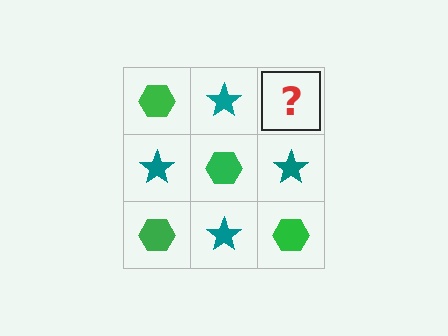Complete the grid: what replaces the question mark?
The question mark should be replaced with a green hexagon.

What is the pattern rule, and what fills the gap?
The rule is that it alternates green hexagon and teal star in a checkerboard pattern. The gap should be filled with a green hexagon.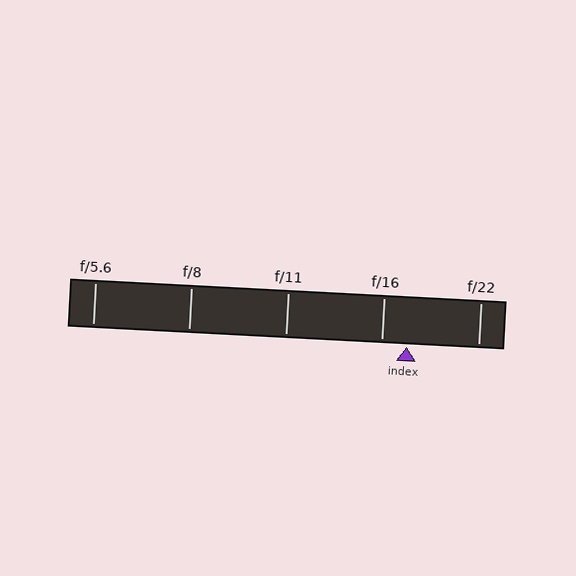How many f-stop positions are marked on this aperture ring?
There are 5 f-stop positions marked.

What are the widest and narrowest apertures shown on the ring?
The widest aperture shown is f/5.6 and the narrowest is f/22.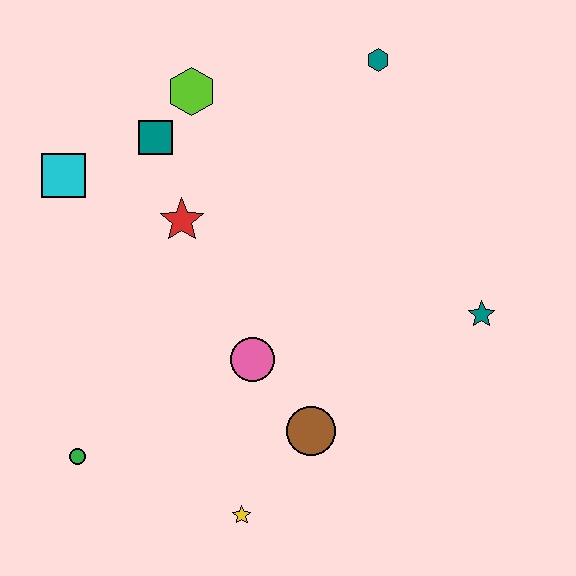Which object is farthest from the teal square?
The yellow star is farthest from the teal square.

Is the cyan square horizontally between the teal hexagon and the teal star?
No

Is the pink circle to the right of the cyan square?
Yes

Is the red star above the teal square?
No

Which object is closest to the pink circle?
The brown circle is closest to the pink circle.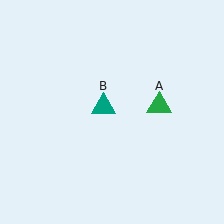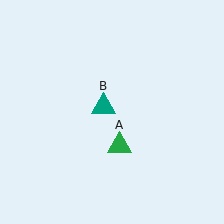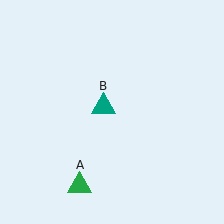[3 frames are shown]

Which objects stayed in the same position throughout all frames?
Teal triangle (object B) remained stationary.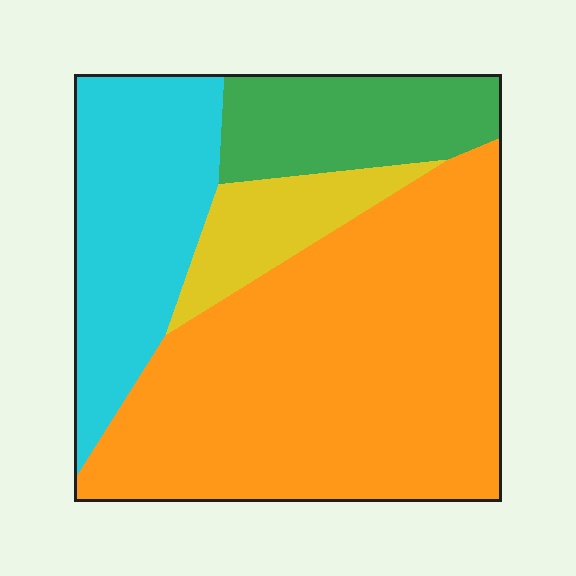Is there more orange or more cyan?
Orange.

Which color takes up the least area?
Yellow, at roughly 10%.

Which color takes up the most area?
Orange, at roughly 55%.